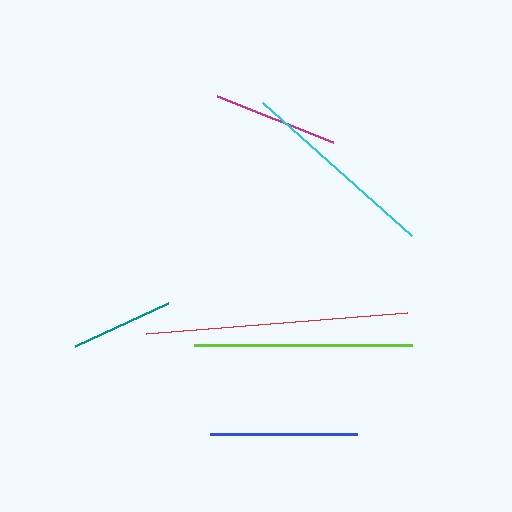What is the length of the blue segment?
The blue segment is approximately 147 pixels long.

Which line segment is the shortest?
The teal line is the shortest at approximately 103 pixels.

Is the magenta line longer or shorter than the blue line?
The blue line is longer than the magenta line.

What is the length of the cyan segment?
The cyan segment is approximately 200 pixels long.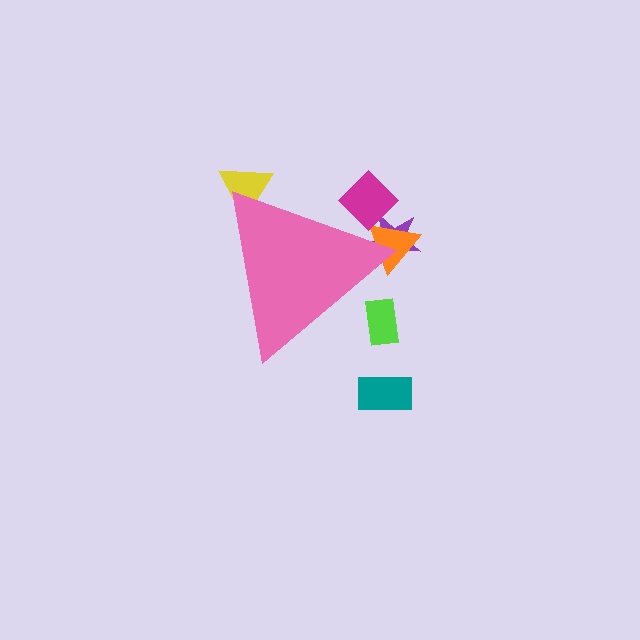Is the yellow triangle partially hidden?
Yes, the yellow triangle is partially hidden behind the pink triangle.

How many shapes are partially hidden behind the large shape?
5 shapes are partially hidden.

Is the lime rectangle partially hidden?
Yes, the lime rectangle is partially hidden behind the pink triangle.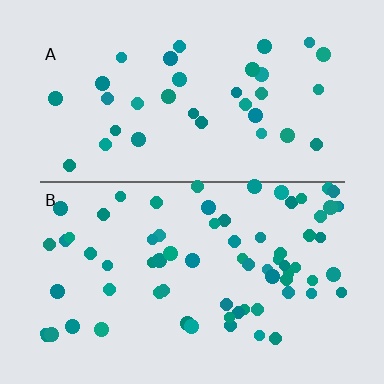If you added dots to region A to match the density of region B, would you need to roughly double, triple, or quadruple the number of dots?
Approximately double.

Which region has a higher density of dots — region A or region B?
B (the bottom).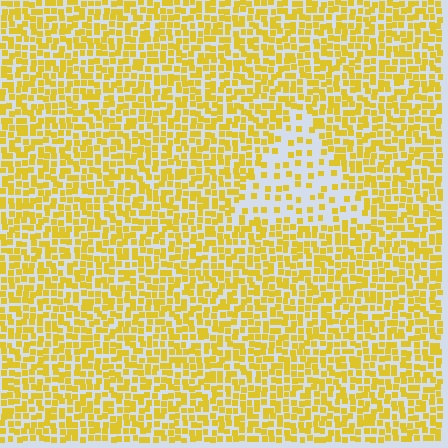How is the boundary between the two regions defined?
The boundary is defined by a change in element density (approximately 2.4x ratio). All elements are the same color, size, and shape.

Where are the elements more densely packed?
The elements are more densely packed outside the triangle boundary.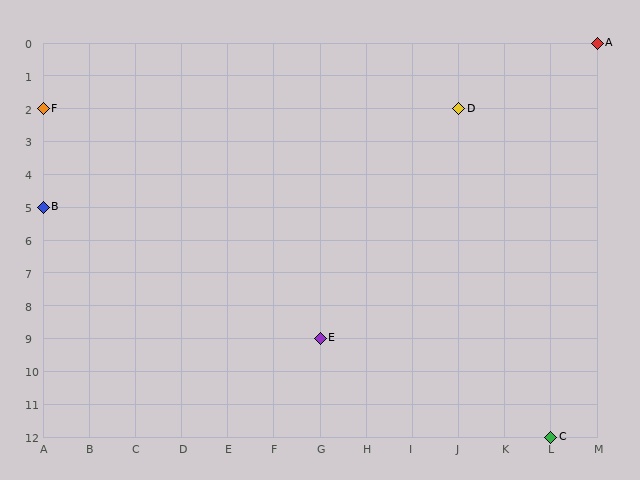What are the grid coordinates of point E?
Point E is at grid coordinates (G, 9).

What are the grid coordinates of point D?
Point D is at grid coordinates (J, 2).